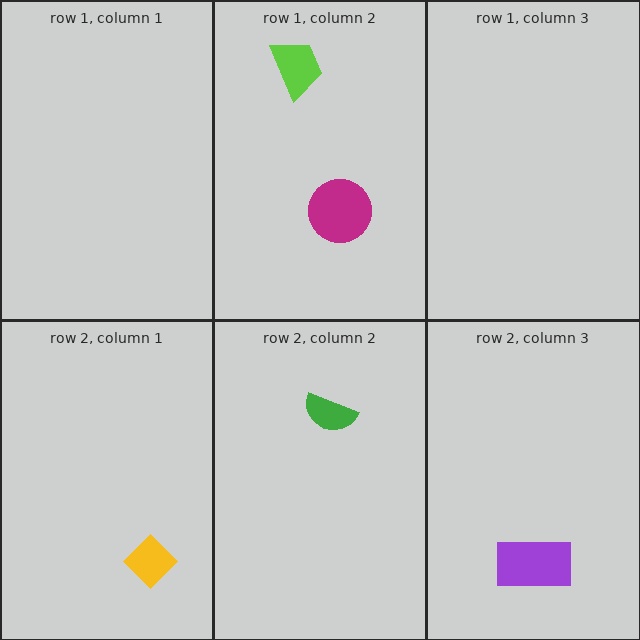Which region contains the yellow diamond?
The row 2, column 1 region.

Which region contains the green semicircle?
The row 2, column 2 region.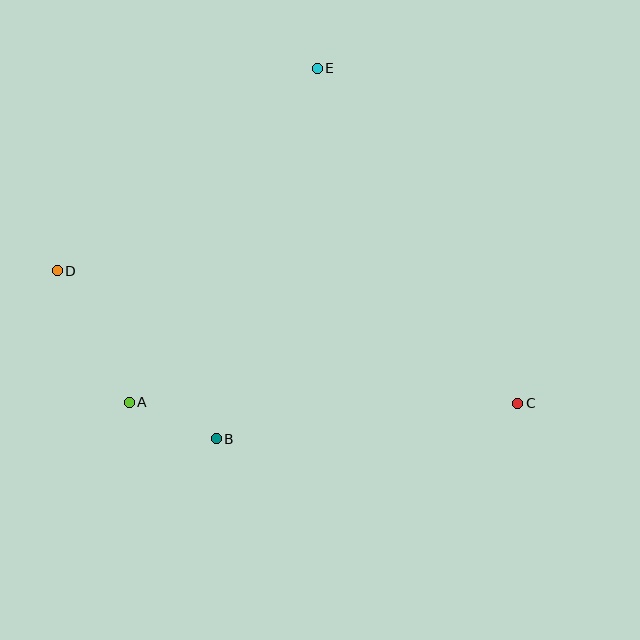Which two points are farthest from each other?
Points C and D are farthest from each other.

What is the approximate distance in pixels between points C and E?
The distance between C and E is approximately 390 pixels.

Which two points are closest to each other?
Points A and B are closest to each other.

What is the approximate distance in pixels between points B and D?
The distance between B and D is approximately 231 pixels.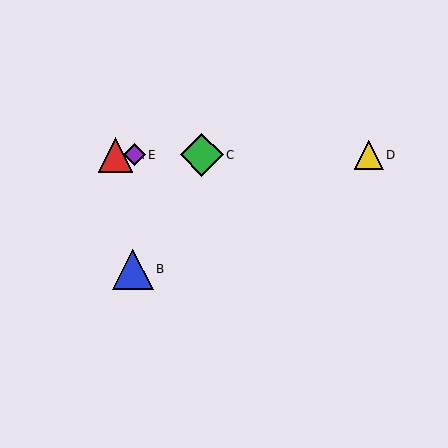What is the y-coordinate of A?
Object A is at y≈155.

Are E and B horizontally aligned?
No, E is at y≈155 and B is at y≈269.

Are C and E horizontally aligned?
Yes, both are at y≈155.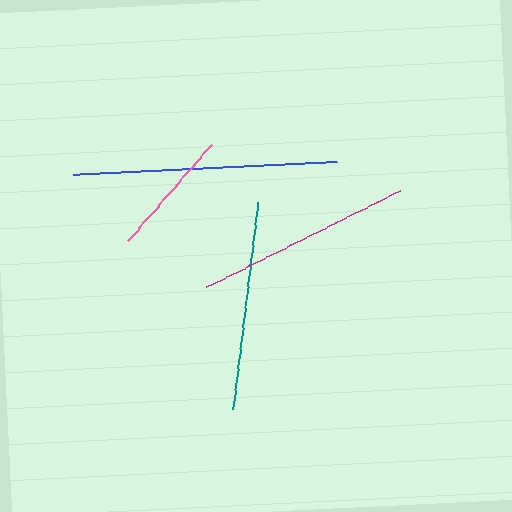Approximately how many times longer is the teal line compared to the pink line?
The teal line is approximately 1.6 times the length of the pink line.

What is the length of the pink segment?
The pink segment is approximately 127 pixels long.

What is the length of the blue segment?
The blue segment is approximately 264 pixels long.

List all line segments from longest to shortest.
From longest to shortest: blue, magenta, teal, pink.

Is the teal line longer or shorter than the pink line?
The teal line is longer than the pink line.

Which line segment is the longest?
The blue line is the longest at approximately 264 pixels.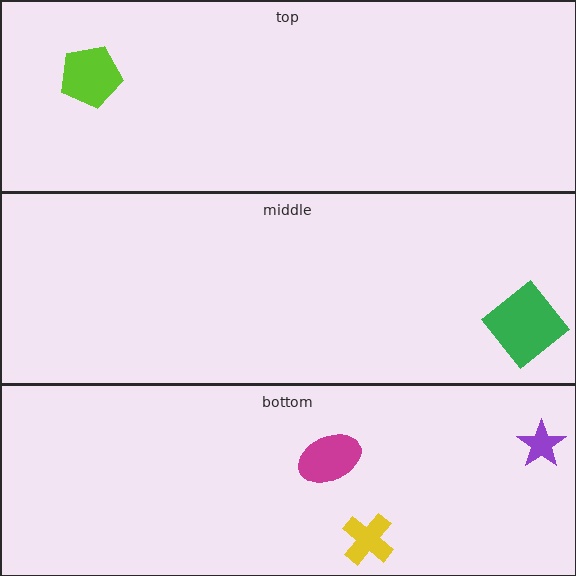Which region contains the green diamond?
The middle region.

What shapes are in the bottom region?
The magenta ellipse, the purple star, the yellow cross.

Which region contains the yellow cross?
The bottom region.